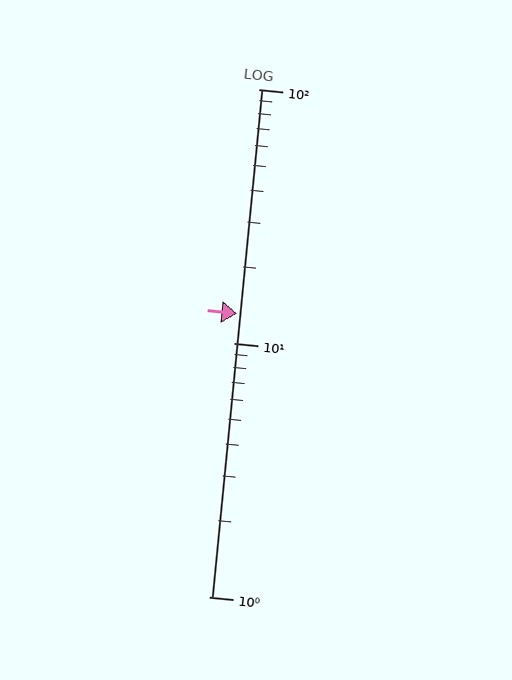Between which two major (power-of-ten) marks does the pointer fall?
The pointer is between 10 and 100.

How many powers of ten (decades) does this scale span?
The scale spans 2 decades, from 1 to 100.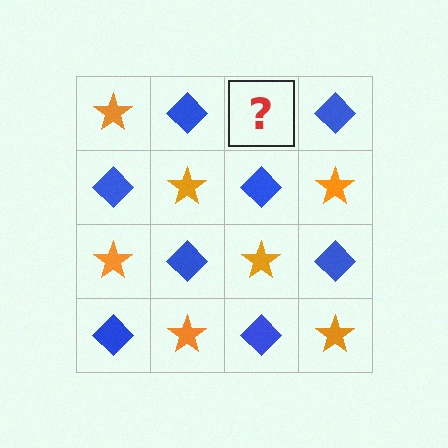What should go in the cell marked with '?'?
The missing cell should contain an orange star.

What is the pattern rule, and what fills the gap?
The rule is that it alternates orange star and blue diamond in a checkerboard pattern. The gap should be filled with an orange star.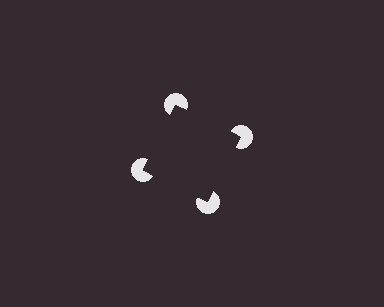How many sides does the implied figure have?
4 sides.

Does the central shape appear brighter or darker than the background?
It typically appears slightly darker than the background, even though no actual brightness change is drawn.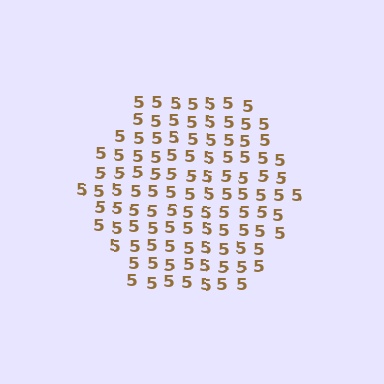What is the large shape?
The large shape is a hexagon.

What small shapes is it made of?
It is made of small digit 5's.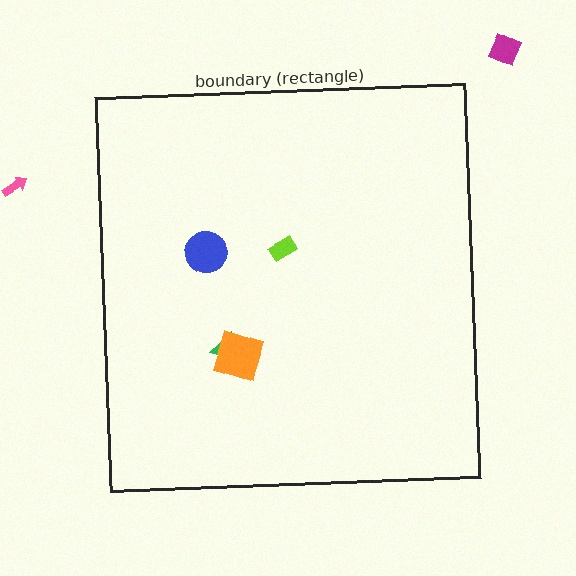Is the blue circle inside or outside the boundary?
Inside.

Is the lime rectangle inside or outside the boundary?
Inside.